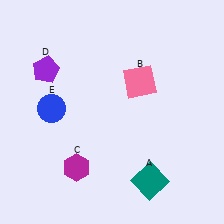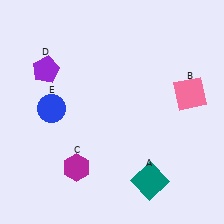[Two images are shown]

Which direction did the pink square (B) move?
The pink square (B) moved right.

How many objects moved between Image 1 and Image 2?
1 object moved between the two images.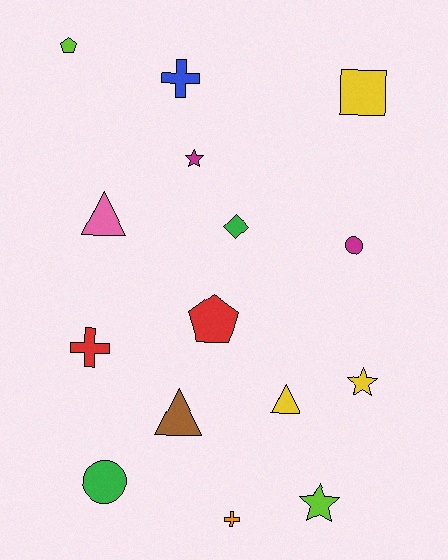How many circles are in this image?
There are 2 circles.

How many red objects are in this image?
There are 2 red objects.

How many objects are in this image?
There are 15 objects.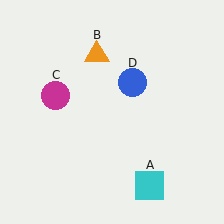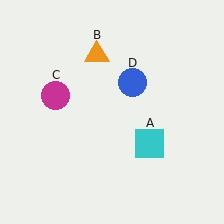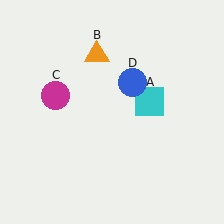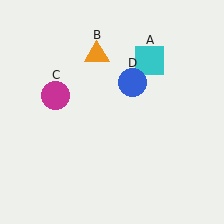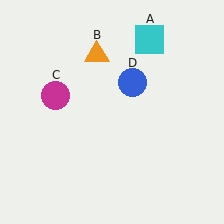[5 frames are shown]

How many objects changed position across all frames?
1 object changed position: cyan square (object A).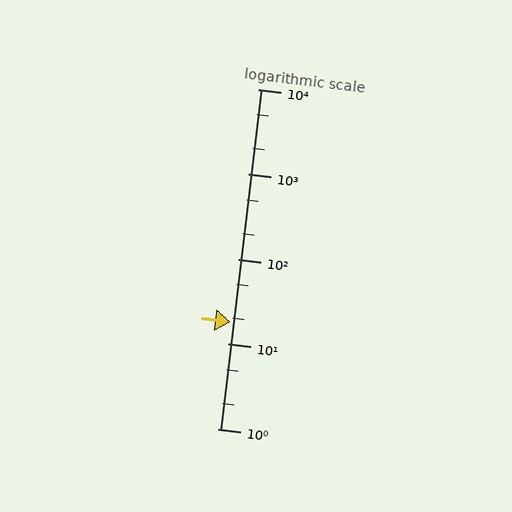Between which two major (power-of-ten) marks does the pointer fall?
The pointer is between 10 and 100.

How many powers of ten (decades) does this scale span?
The scale spans 4 decades, from 1 to 10000.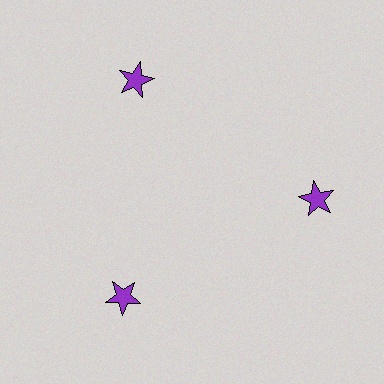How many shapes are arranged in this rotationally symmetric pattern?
There are 3 shapes, arranged in 3 groups of 1.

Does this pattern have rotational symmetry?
Yes, this pattern has 3-fold rotational symmetry. It looks the same after rotating 120 degrees around the center.